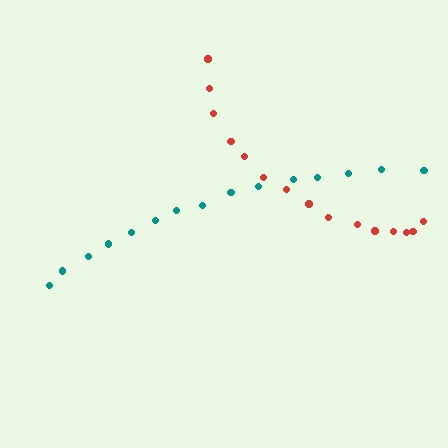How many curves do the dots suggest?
There are 2 distinct paths.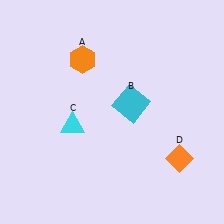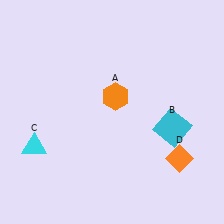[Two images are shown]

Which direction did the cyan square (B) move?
The cyan square (B) moved right.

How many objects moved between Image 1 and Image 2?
3 objects moved between the two images.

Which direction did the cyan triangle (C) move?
The cyan triangle (C) moved left.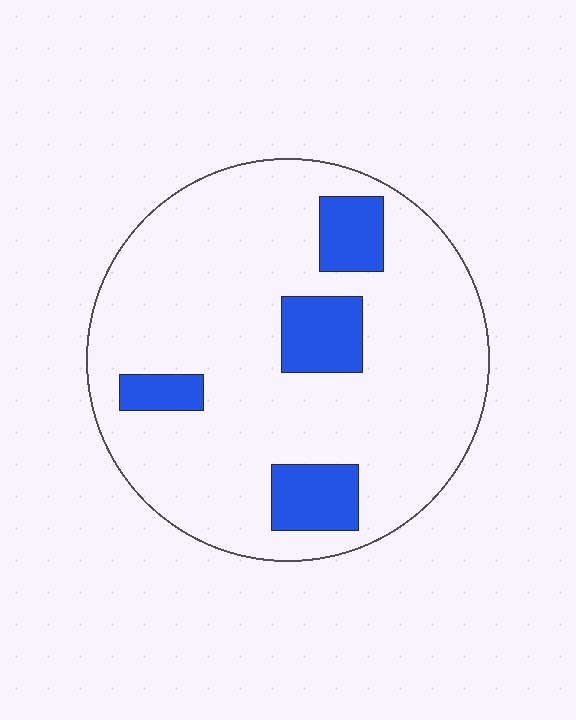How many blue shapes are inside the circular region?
4.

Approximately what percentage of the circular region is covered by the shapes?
Approximately 15%.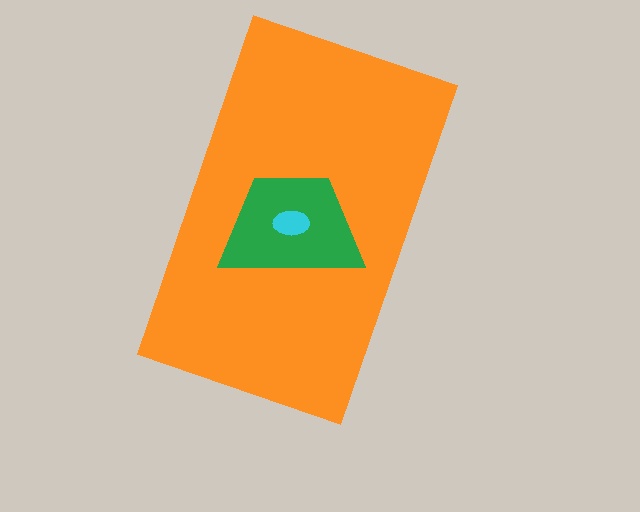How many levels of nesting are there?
3.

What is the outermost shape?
The orange rectangle.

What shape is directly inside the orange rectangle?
The green trapezoid.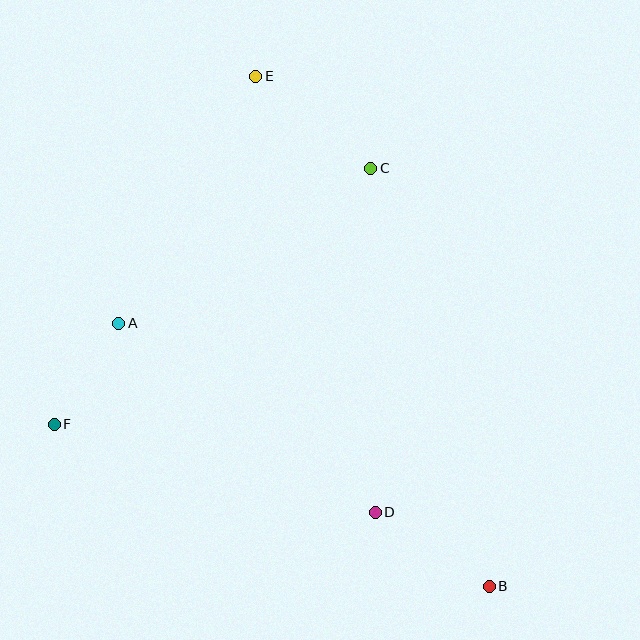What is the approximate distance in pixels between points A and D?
The distance between A and D is approximately 318 pixels.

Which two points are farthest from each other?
Points B and E are farthest from each other.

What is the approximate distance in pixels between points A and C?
The distance between A and C is approximately 296 pixels.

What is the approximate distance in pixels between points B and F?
The distance between B and F is approximately 465 pixels.